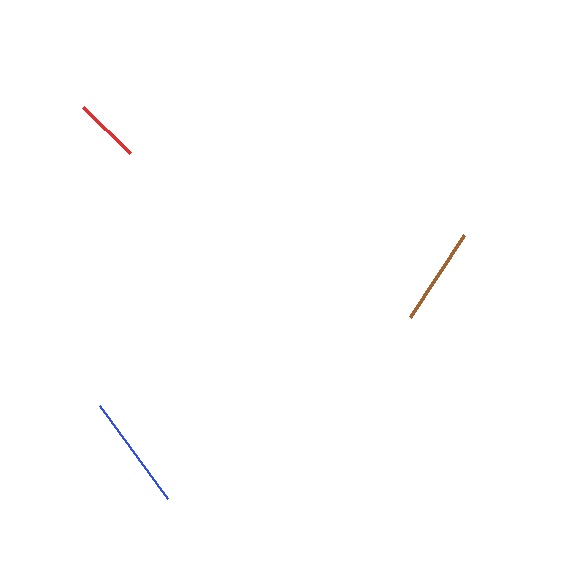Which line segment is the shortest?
The red line is the shortest at approximately 65 pixels.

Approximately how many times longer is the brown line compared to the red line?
The brown line is approximately 1.5 times the length of the red line.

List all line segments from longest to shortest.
From longest to shortest: blue, brown, red.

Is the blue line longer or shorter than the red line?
The blue line is longer than the red line.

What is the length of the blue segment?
The blue segment is approximately 115 pixels long.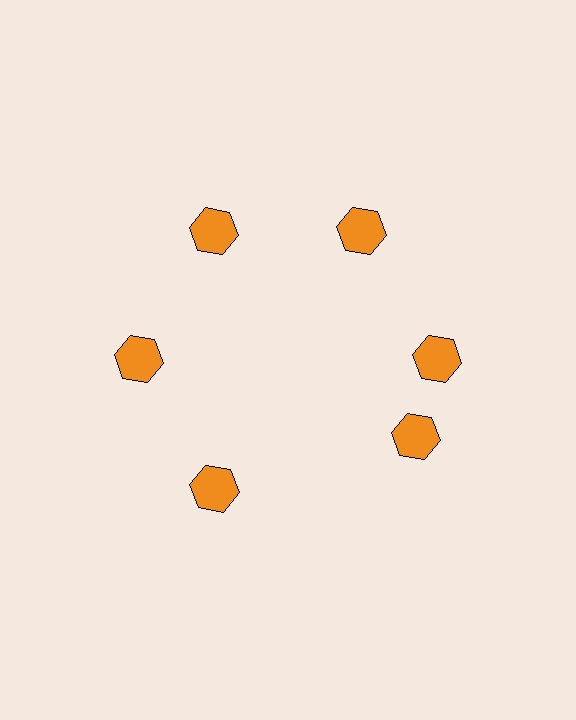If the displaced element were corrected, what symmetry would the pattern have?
It would have 6-fold rotational symmetry — the pattern would map onto itself every 60 degrees.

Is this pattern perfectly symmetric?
No. The 6 orange hexagons are arranged in a ring, but one element near the 5 o'clock position is rotated out of alignment along the ring, breaking the 6-fold rotational symmetry.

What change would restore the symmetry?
The symmetry would be restored by rotating it back into even spacing with its neighbors so that all 6 hexagons sit at equal angles and equal distance from the center.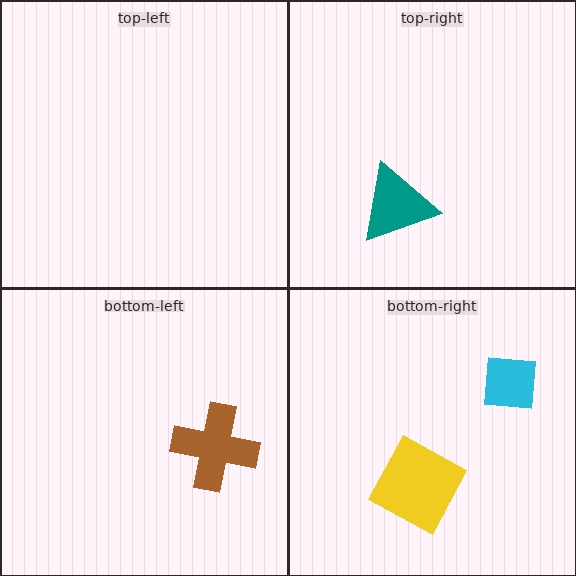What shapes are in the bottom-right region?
The cyan square, the yellow square.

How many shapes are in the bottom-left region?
1.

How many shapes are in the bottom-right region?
2.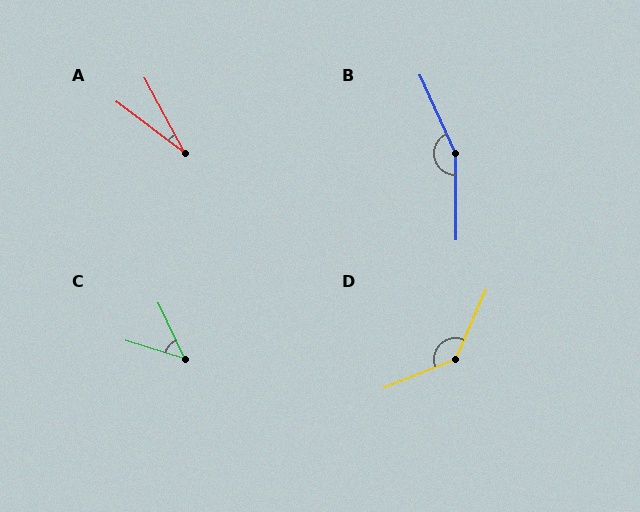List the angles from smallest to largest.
A (25°), C (47°), D (135°), B (156°).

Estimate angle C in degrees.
Approximately 47 degrees.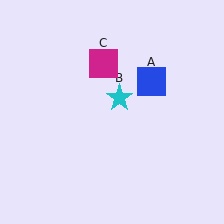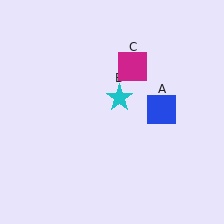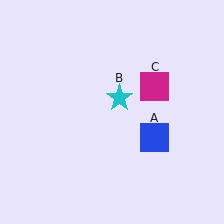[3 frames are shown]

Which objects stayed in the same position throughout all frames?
Cyan star (object B) remained stationary.